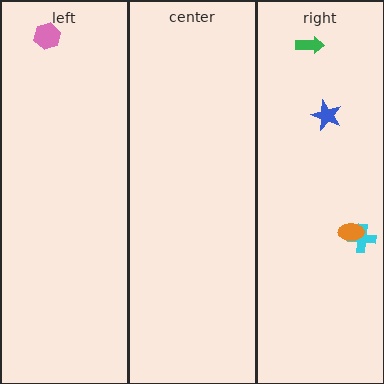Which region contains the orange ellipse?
The right region.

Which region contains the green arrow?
The right region.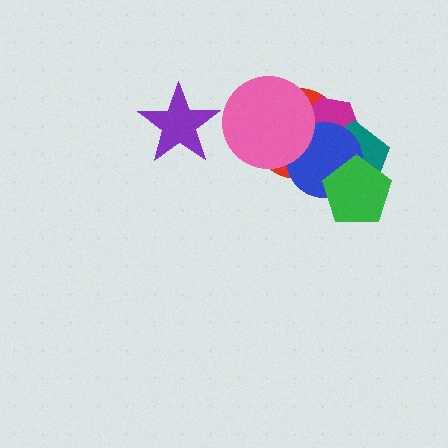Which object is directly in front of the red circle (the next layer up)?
The magenta hexagon is directly in front of the red circle.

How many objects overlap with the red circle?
4 objects overlap with the red circle.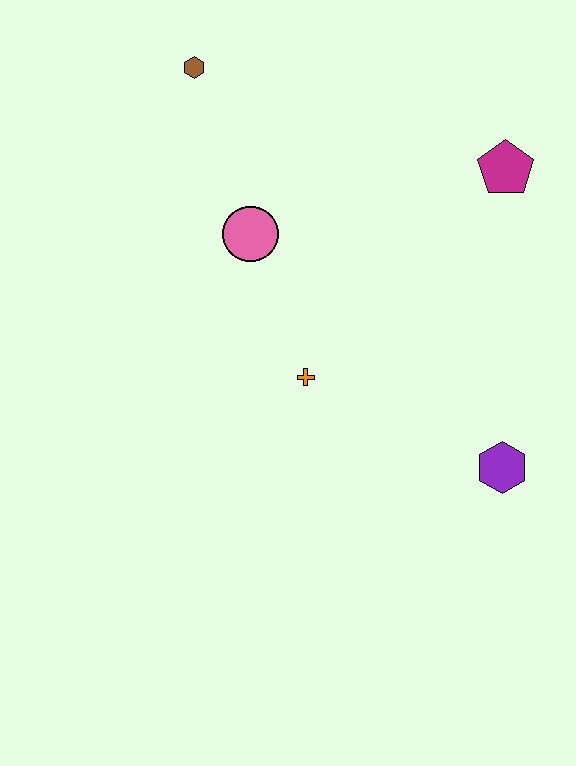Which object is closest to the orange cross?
The pink circle is closest to the orange cross.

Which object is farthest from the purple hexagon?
The brown hexagon is farthest from the purple hexagon.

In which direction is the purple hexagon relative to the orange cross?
The purple hexagon is to the right of the orange cross.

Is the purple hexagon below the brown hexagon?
Yes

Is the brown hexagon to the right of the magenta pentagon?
No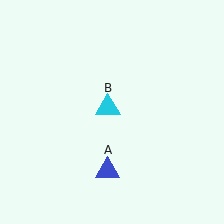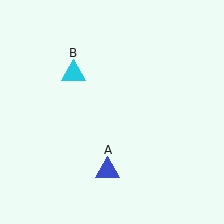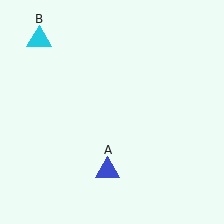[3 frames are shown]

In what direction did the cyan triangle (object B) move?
The cyan triangle (object B) moved up and to the left.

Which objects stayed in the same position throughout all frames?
Blue triangle (object A) remained stationary.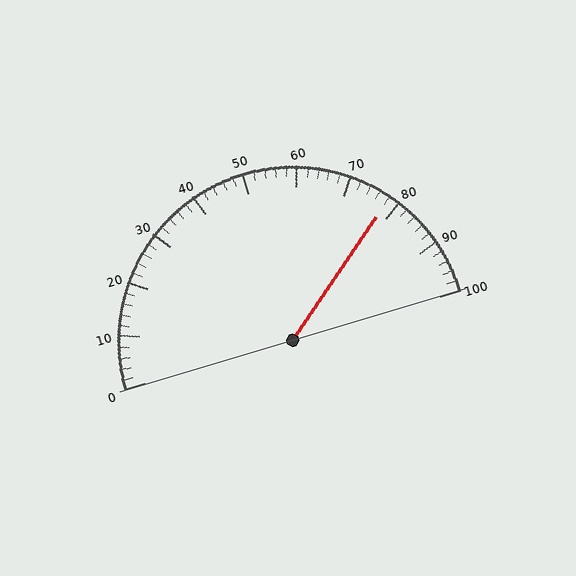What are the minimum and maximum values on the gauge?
The gauge ranges from 0 to 100.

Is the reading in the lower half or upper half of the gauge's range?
The reading is in the upper half of the range (0 to 100).